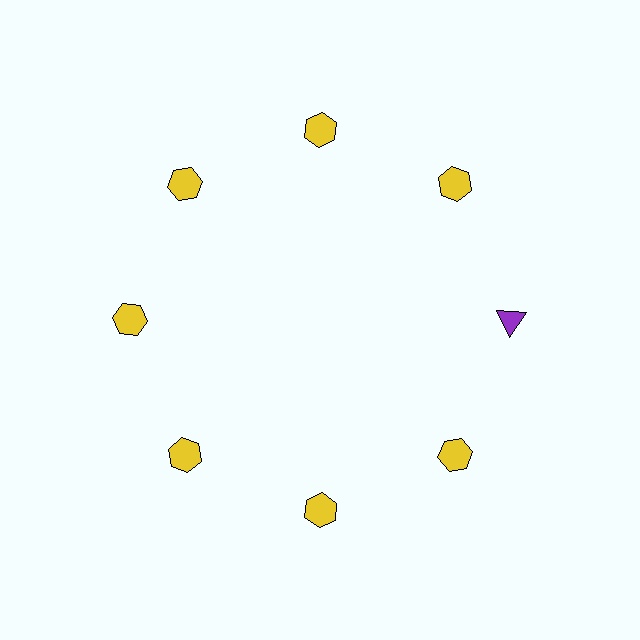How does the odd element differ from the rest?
It differs in both color (purple instead of yellow) and shape (triangle instead of hexagon).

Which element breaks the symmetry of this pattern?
The purple triangle at roughly the 3 o'clock position breaks the symmetry. All other shapes are yellow hexagons.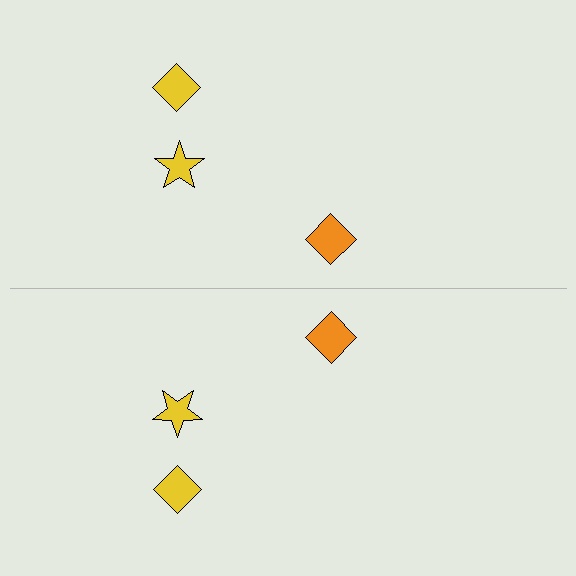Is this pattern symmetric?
Yes, this pattern has bilateral (reflection) symmetry.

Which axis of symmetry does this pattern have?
The pattern has a horizontal axis of symmetry running through the center of the image.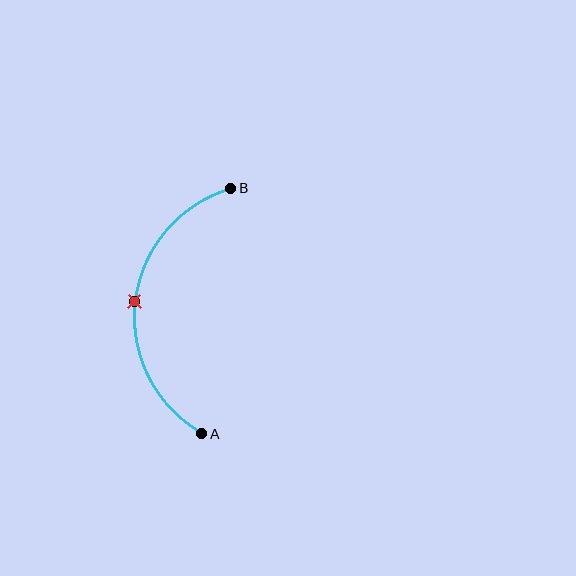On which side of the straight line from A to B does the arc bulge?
The arc bulges to the left of the straight line connecting A and B.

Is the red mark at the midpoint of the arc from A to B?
Yes. The red mark lies on the arc at equal arc-length from both A and B — it is the arc midpoint.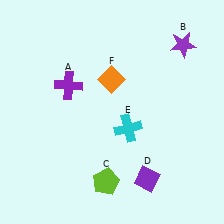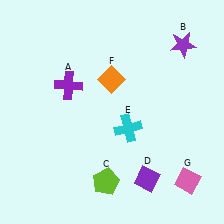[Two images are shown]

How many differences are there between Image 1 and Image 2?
There is 1 difference between the two images.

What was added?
A pink diamond (G) was added in Image 2.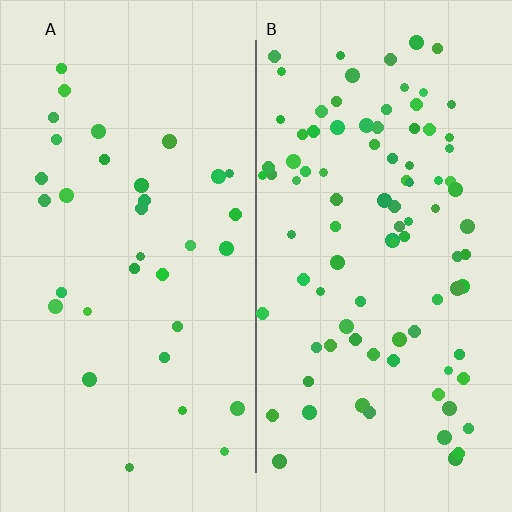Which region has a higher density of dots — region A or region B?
B (the right).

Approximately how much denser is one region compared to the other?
Approximately 2.7× — region B over region A.